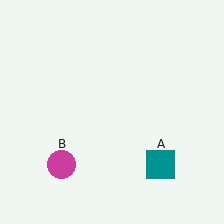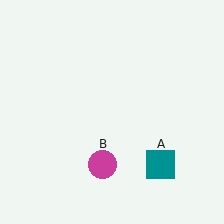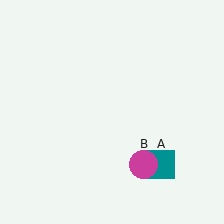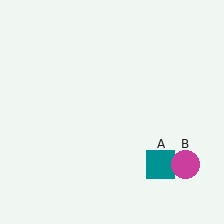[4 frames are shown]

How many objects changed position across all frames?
1 object changed position: magenta circle (object B).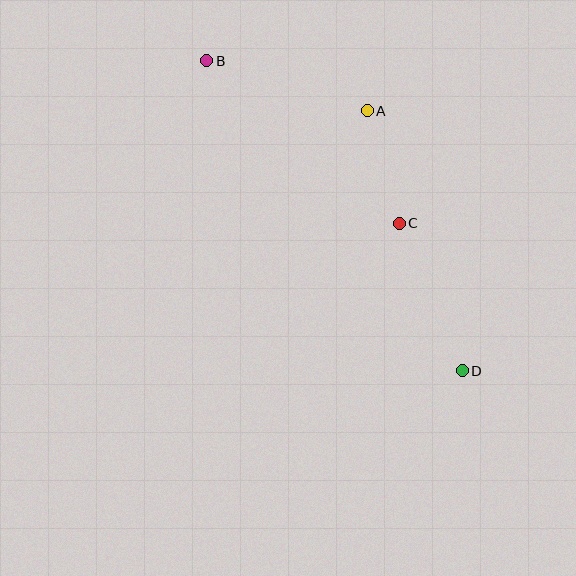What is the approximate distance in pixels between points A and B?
The distance between A and B is approximately 169 pixels.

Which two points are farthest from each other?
Points B and D are farthest from each other.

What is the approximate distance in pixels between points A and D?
The distance between A and D is approximately 277 pixels.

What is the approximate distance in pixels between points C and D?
The distance between C and D is approximately 160 pixels.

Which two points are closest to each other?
Points A and C are closest to each other.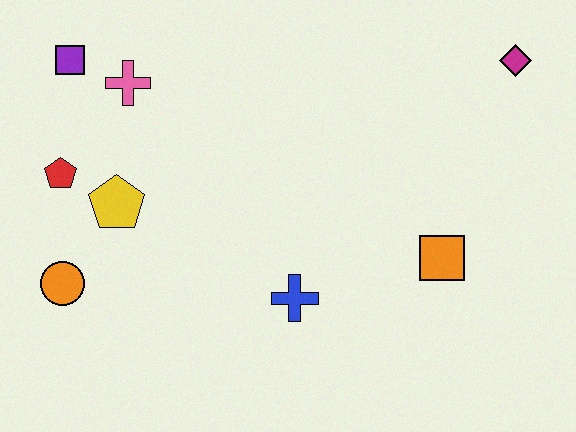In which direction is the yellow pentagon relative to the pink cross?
The yellow pentagon is below the pink cross.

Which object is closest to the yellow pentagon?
The red pentagon is closest to the yellow pentagon.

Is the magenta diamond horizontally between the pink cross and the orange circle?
No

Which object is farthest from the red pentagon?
The magenta diamond is farthest from the red pentagon.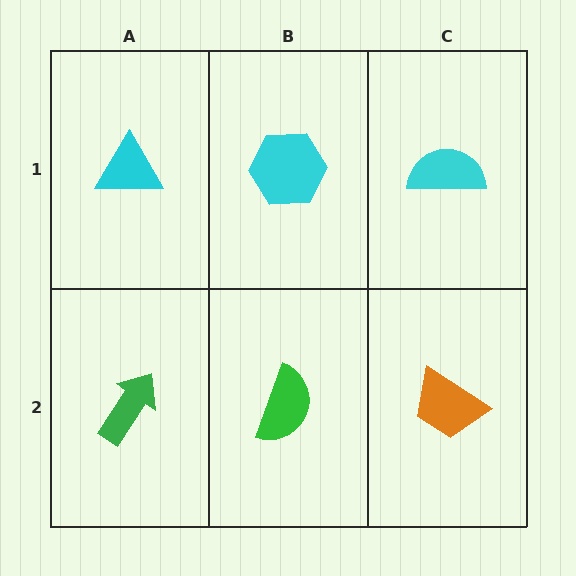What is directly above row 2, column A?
A cyan triangle.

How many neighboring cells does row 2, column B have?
3.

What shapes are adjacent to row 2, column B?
A cyan hexagon (row 1, column B), a green arrow (row 2, column A), an orange trapezoid (row 2, column C).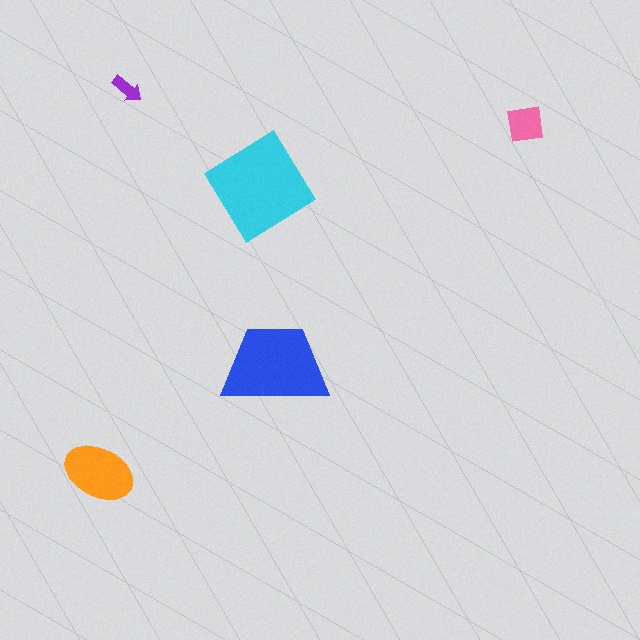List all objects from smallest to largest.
The purple arrow, the pink square, the orange ellipse, the blue trapezoid, the cyan diamond.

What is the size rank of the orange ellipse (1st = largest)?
3rd.